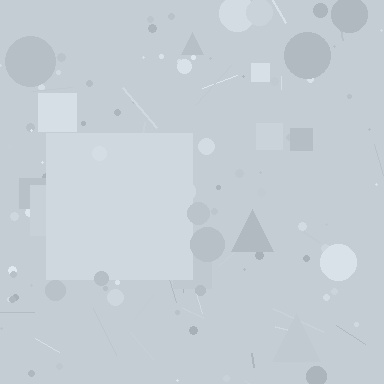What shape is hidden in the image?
A square is hidden in the image.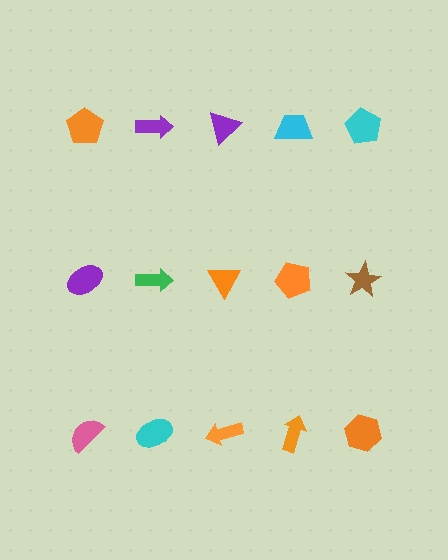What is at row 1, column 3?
A purple triangle.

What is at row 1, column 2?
A purple arrow.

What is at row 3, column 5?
An orange hexagon.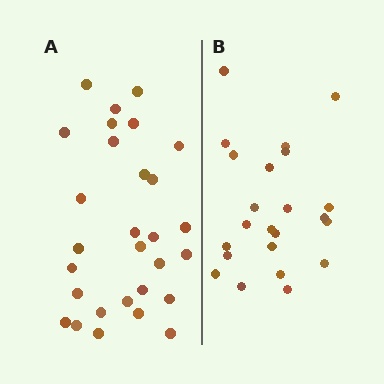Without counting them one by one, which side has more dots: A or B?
Region A (the left region) has more dots.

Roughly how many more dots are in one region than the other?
Region A has about 6 more dots than region B.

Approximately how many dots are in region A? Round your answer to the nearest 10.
About 30 dots. (The exact count is 29, which rounds to 30.)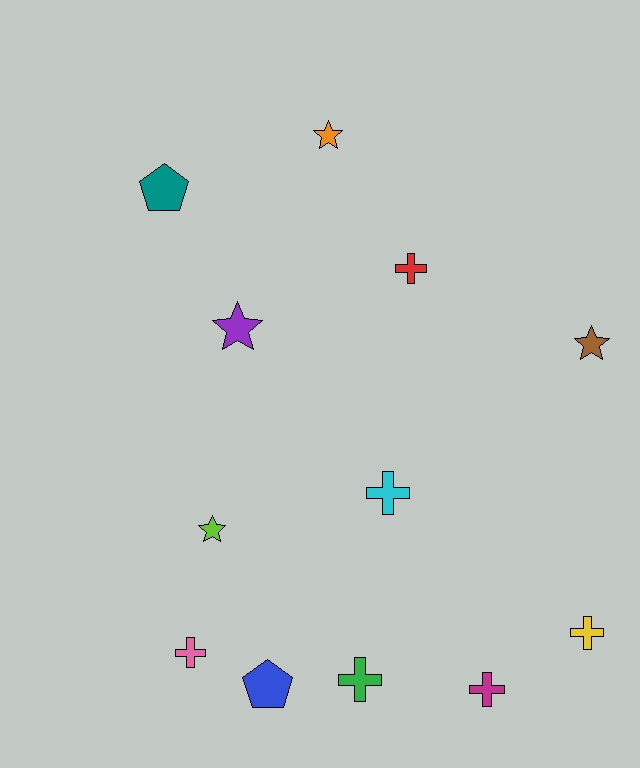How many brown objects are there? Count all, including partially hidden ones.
There is 1 brown object.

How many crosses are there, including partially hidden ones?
There are 6 crosses.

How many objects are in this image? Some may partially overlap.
There are 12 objects.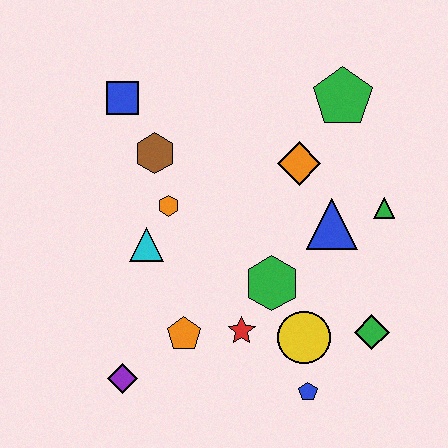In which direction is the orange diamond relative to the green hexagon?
The orange diamond is above the green hexagon.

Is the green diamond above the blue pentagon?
Yes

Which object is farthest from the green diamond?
The blue square is farthest from the green diamond.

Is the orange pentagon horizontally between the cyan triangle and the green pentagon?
Yes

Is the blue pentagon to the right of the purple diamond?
Yes